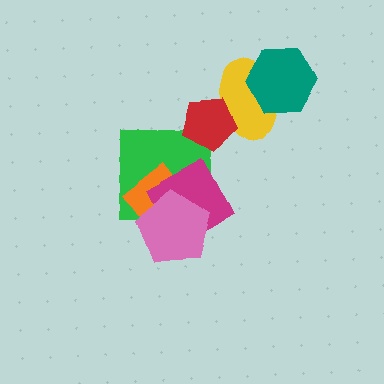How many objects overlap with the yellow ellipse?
2 objects overlap with the yellow ellipse.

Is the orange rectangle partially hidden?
Yes, it is partially covered by another shape.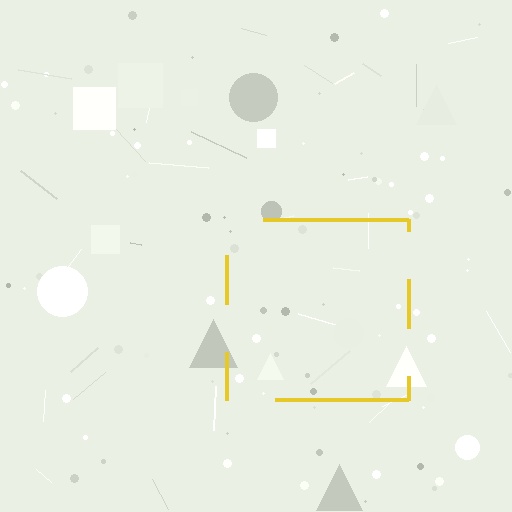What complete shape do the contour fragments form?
The contour fragments form a square.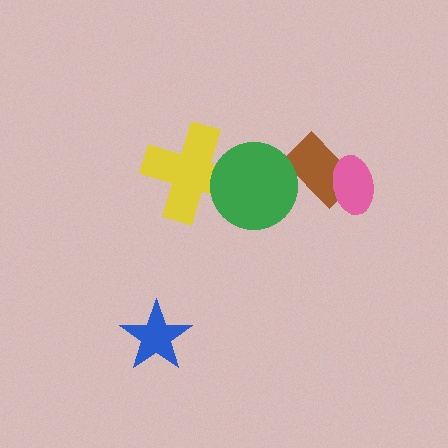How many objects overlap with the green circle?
2 objects overlap with the green circle.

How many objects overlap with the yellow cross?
1 object overlaps with the yellow cross.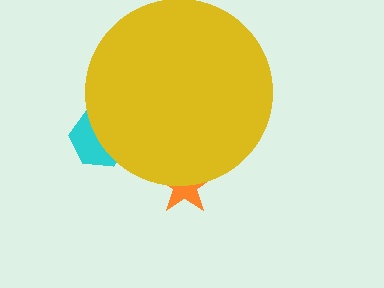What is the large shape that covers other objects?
A yellow circle.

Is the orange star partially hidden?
Yes, the orange star is partially hidden behind the yellow circle.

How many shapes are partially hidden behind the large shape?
3 shapes are partially hidden.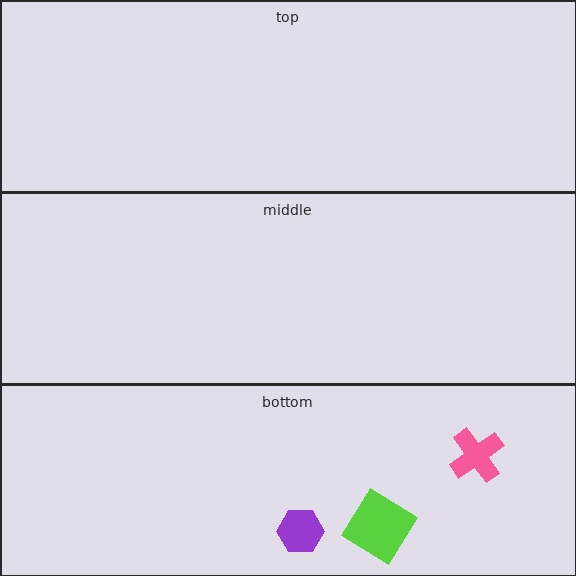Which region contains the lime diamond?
The bottom region.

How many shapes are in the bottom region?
3.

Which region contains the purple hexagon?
The bottom region.